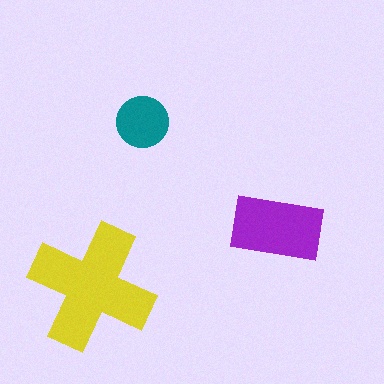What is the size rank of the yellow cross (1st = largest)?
1st.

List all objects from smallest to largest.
The teal circle, the purple rectangle, the yellow cross.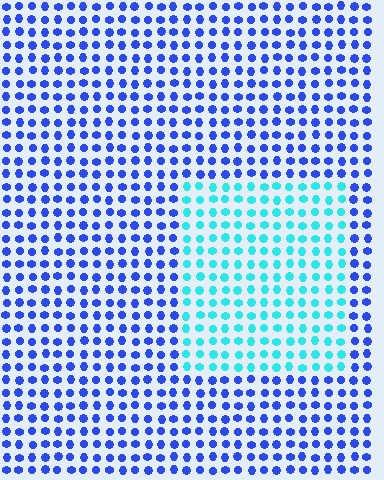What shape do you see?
I see a rectangle.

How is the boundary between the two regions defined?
The boundary is defined purely by a slight shift in hue (about 50 degrees). Spacing, size, and orientation are identical on both sides.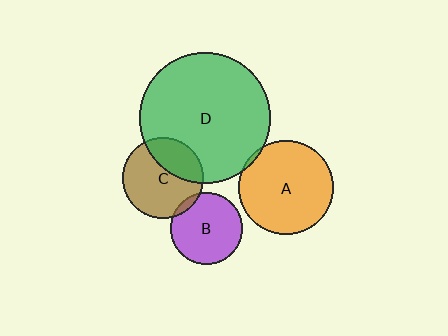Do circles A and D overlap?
Yes.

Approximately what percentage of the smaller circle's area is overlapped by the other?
Approximately 5%.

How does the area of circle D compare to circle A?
Approximately 1.9 times.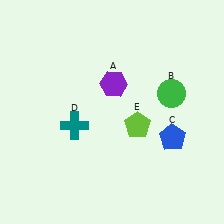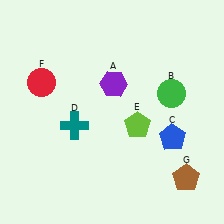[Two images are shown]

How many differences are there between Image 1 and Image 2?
There are 2 differences between the two images.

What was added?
A red circle (F), a brown pentagon (G) were added in Image 2.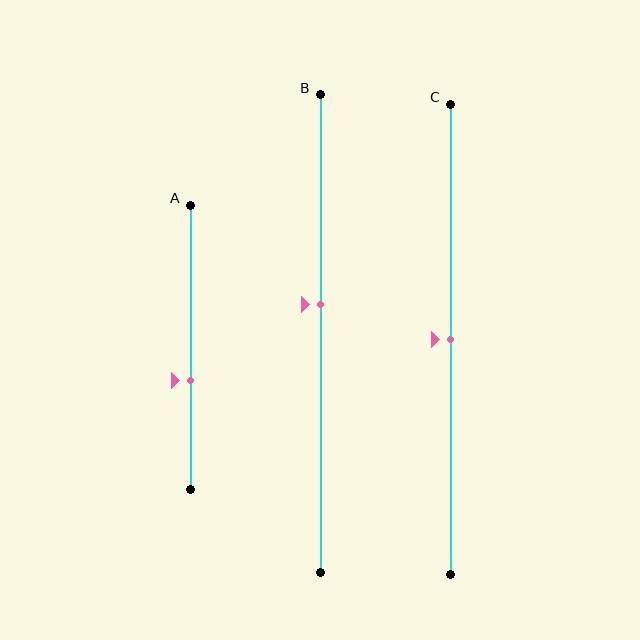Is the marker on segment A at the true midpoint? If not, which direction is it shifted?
No, the marker on segment A is shifted downward by about 12% of the segment length.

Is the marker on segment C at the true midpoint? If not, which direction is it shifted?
Yes, the marker on segment C is at the true midpoint.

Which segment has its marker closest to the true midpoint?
Segment C has its marker closest to the true midpoint.